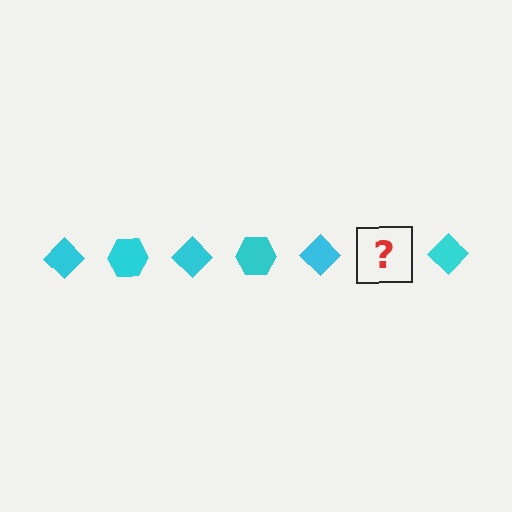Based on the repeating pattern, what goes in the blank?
The blank should be a cyan hexagon.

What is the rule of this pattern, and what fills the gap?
The rule is that the pattern cycles through diamond, hexagon shapes in cyan. The gap should be filled with a cyan hexagon.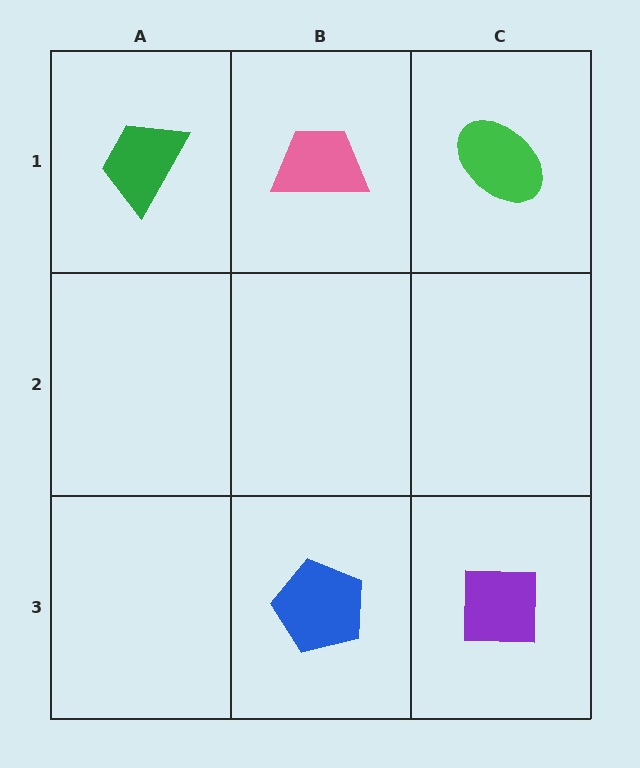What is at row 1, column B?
A pink trapezoid.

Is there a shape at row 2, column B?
No, that cell is empty.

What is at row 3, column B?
A blue pentagon.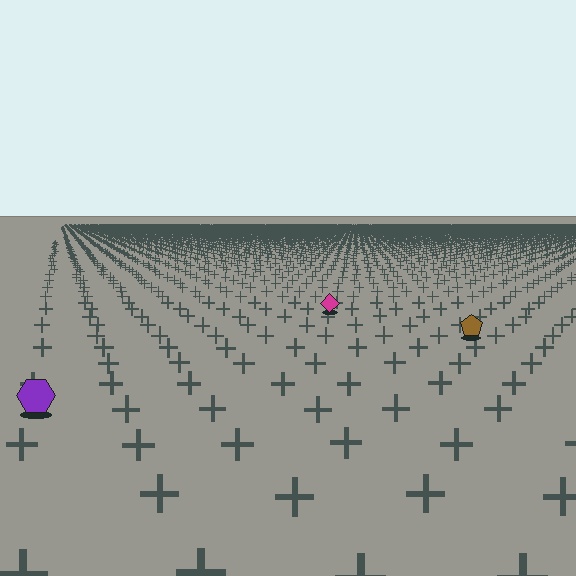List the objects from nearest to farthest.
From nearest to farthest: the purple hexagon, the brown pentagon, the magenta diamond.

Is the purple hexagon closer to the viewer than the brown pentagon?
Yes. The purple hexagon is closer — you can tell from the texture gradient: the ground texture is coarser near it.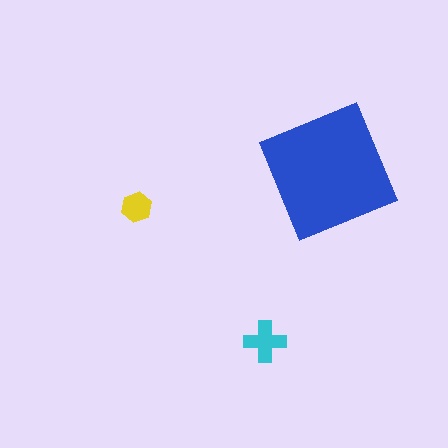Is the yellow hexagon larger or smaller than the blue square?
Smaller.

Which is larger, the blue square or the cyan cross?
The blue square.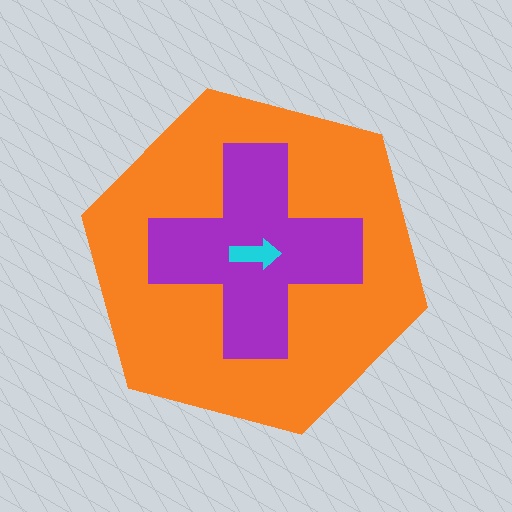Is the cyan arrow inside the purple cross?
Yes.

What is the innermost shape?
The cyan arrow.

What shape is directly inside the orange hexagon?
The purple cross.